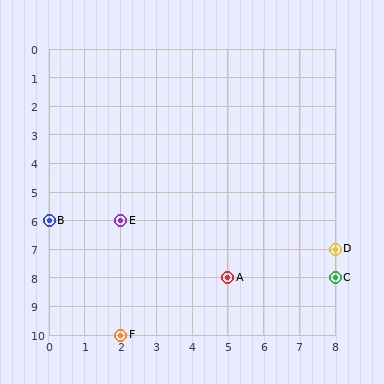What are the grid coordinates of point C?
Point C is at grid coordinates (8, 8).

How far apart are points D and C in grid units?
Points D and C are 1 row apart.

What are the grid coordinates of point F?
Point F is at grid coordinates (2, 10).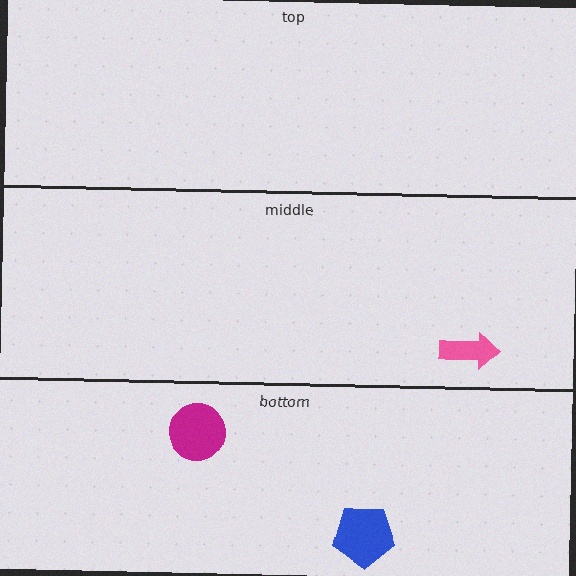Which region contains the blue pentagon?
The bottom region.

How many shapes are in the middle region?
1.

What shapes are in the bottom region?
The blue pentagon, the magenta circle.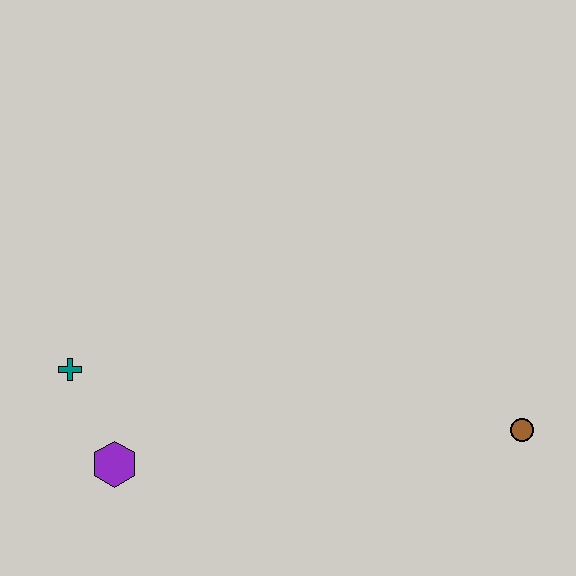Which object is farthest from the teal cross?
The brown circle is farthest from the teal cross.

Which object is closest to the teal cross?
The purple hexagon is closest to the teal cross.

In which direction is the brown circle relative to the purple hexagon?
The brown circle is to the right of the purple hexagon.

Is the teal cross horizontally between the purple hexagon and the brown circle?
No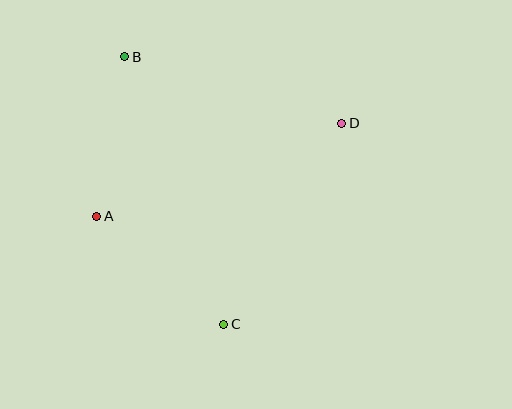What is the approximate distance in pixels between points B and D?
The distance between B and D is approximately 227 pixels.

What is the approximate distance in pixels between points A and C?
The distance between A and C is approximately 167 pixels.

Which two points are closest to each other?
Points A and B are closest to each other.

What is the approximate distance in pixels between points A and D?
The distance between A and D is approximately 262 pixels.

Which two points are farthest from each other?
Points B and C are farthest from each other.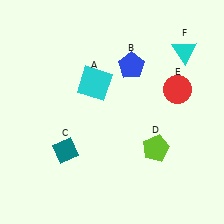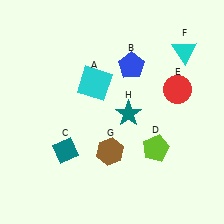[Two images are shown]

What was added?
A brown hexagon (G), a teal star (H) were added in Image 2.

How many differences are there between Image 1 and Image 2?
There are 2 differences between the two images.